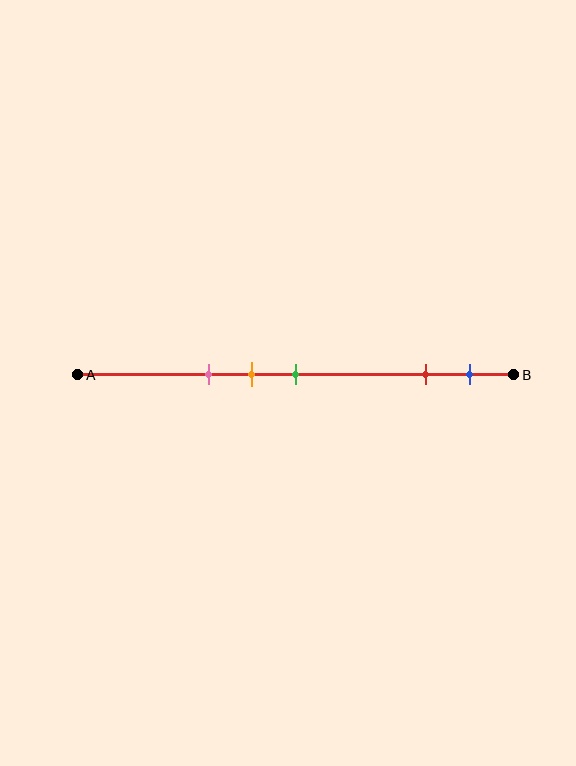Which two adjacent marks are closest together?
The orange and green marks are the closest adjacent pair.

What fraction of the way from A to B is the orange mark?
The orange mark is approximately 40% (0.4) of the way from A to B.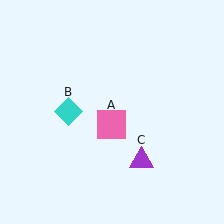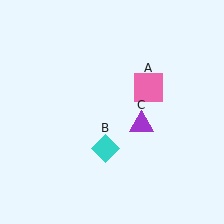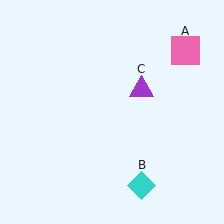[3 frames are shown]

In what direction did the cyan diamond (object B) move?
The cyan diamond (object B) moved down and to the right.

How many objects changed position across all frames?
3 objects changed position: pink square (object A), cyan diamond (object B), purple triangle (object C).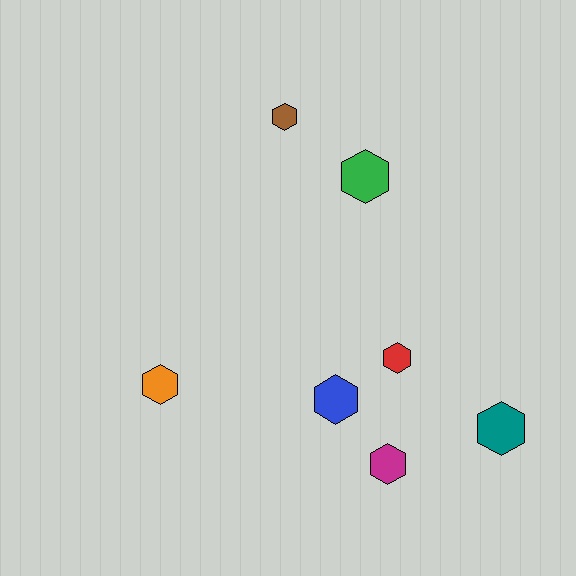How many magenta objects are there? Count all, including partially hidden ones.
There is 1 magenta object.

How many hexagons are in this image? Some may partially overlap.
There are 7 hexagons.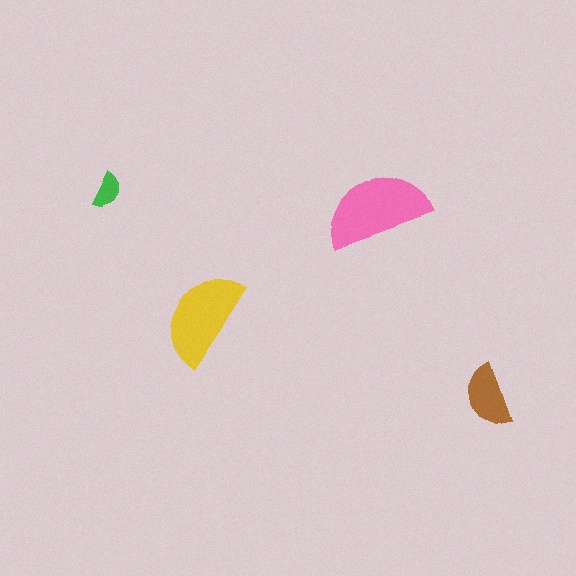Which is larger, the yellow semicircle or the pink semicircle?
The pink one.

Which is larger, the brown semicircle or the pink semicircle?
The pink one.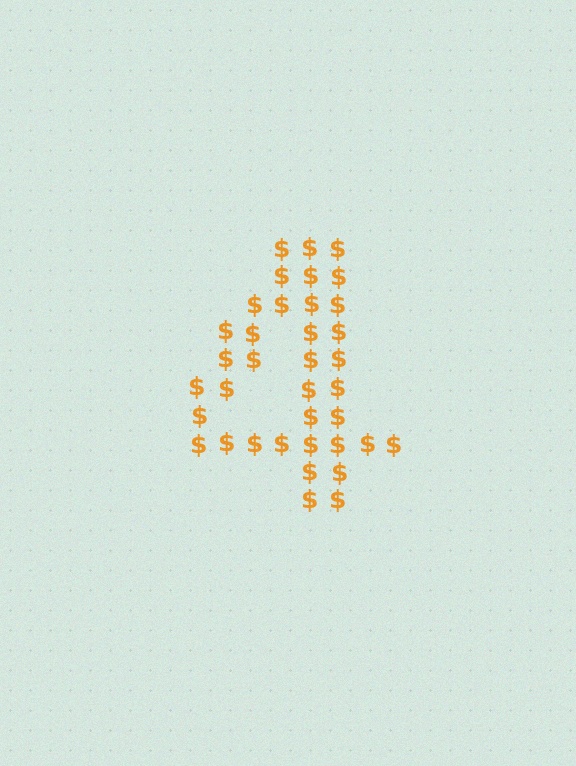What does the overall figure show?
The overall figure shows the digit 4.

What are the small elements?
The small elements are dollar signs.